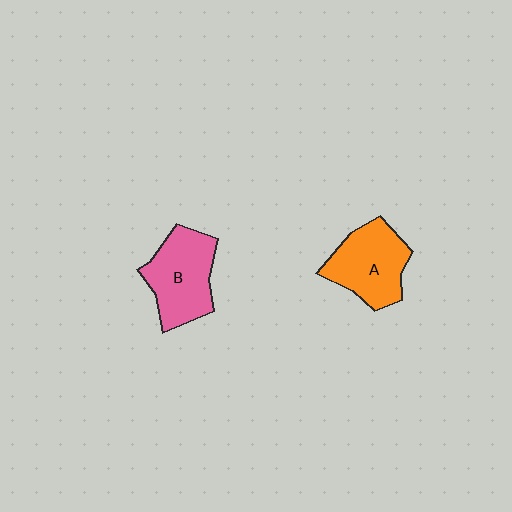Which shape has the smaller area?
Shape A (orange).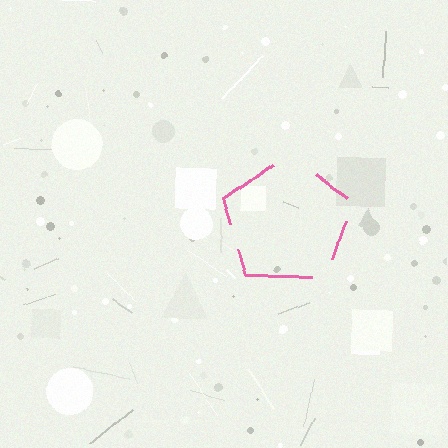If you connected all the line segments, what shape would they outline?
They would outline a pentagon.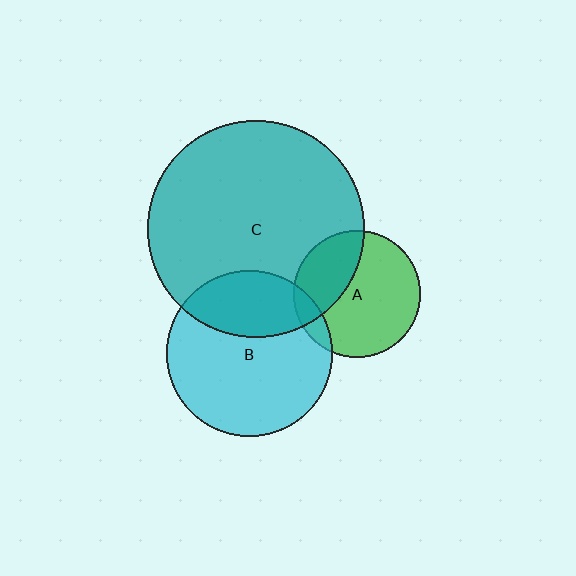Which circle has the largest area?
Circle C (teal).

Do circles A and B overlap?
Yes.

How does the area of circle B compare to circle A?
Approximately 1.7 times.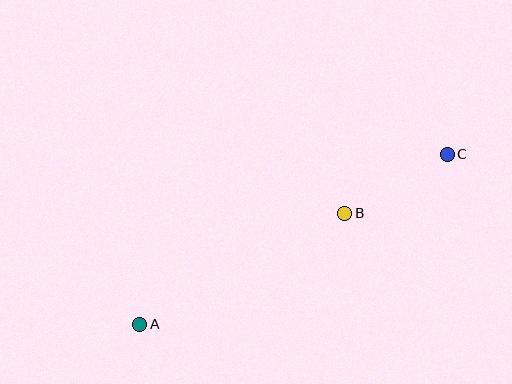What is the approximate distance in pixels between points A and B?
The distance between A and B is approximately 233 pixels.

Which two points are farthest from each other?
Points A and C are farthest from each other.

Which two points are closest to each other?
Points B and C are closest to each other.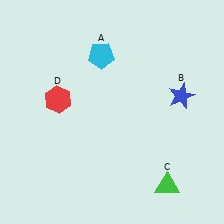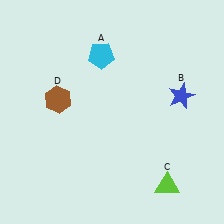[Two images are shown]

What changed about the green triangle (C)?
In Image 1, C is green. In Image 2, it changed to lime.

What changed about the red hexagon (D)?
In Image 1, D is red. In Image 2, it changed to brown.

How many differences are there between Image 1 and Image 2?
There are 2 differences between the two images.